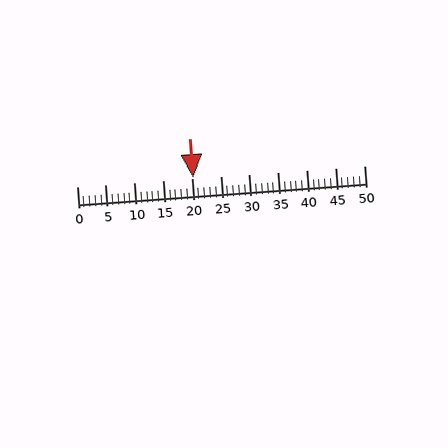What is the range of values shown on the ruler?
The ruler shows values from 0 to 50.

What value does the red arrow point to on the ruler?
The red arrow points to approximately 20.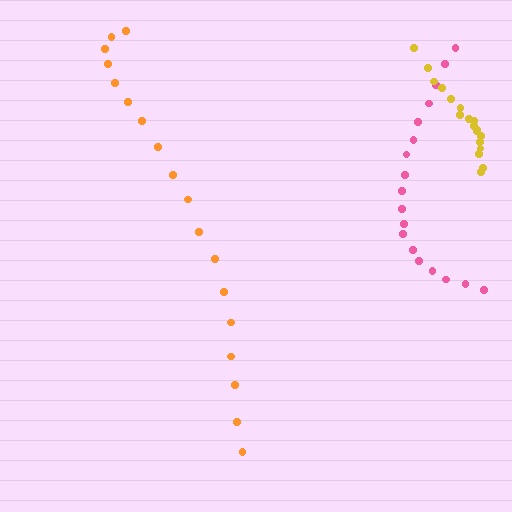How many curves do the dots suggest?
There are 3 distinct paths.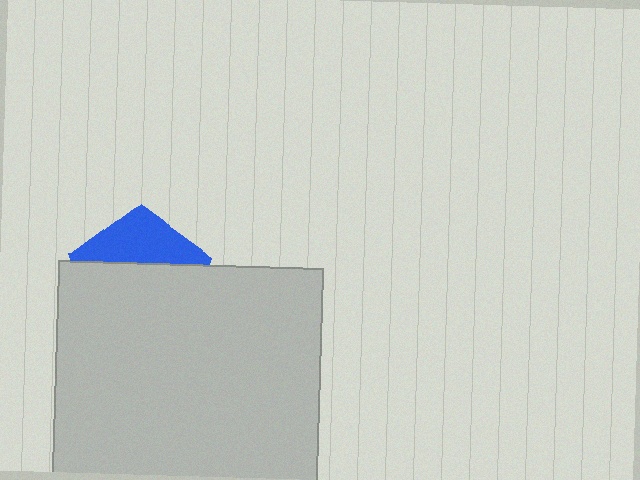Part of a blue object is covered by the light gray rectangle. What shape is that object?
It is a pentagon.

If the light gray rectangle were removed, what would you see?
You would see the complete blue pentagon.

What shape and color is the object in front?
The object in front is a light gray rectangle.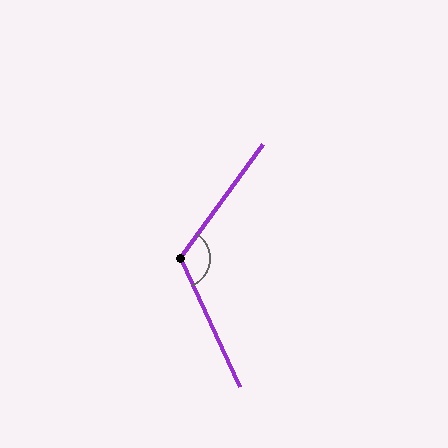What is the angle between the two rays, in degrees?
Approximately 119 degrees.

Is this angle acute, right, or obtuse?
It is obtuse.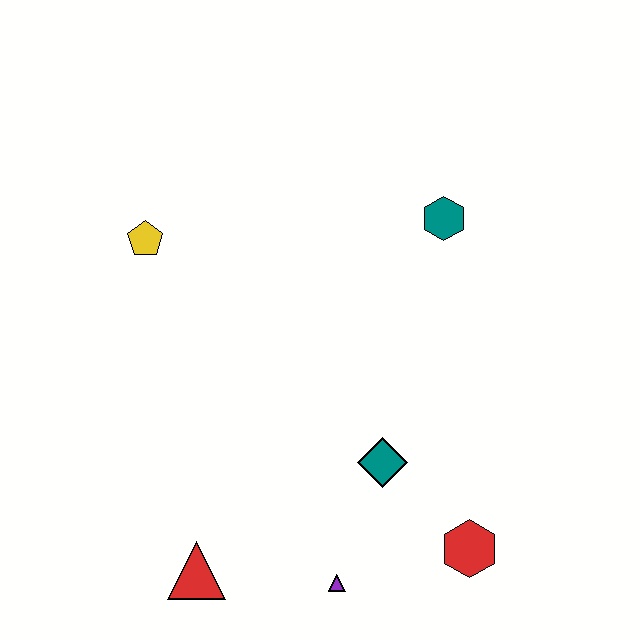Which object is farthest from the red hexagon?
The yellow pentagon is farthest from the red hexagon.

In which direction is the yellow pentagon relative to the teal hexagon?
The yellow pentagon is to the left of the teal hexagon.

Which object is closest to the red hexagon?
The teal diamond is closest to the red hexagon.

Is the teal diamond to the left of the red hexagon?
Yes